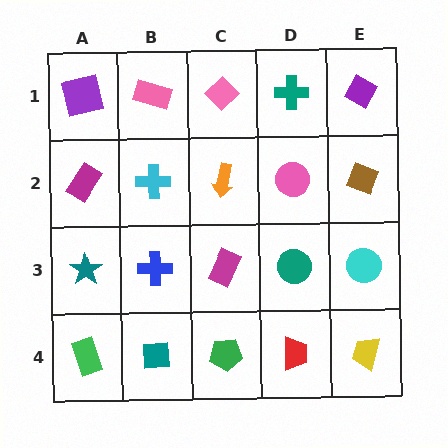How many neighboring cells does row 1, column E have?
2.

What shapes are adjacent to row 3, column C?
An orange arrow (row 2, column C), a green pentagon (row 4, column C), a blue cross (row 3, column B), a teal circle (row 3, column D).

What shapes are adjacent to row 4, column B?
A blue cross (row 3, column B), a green rectangle (row 4, column A), a green pentagon (row 4, column C).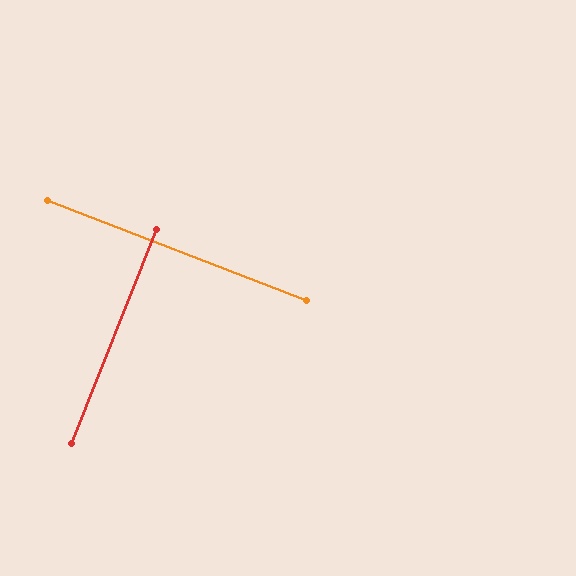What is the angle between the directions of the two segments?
Approximately 90 degrees.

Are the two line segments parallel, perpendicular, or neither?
Perpendicular — they meet at approximately 90°.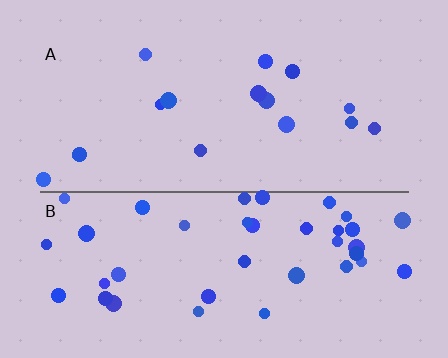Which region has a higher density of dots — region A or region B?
B (the bottom).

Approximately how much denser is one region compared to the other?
Approximately 2.5× — region B over region A.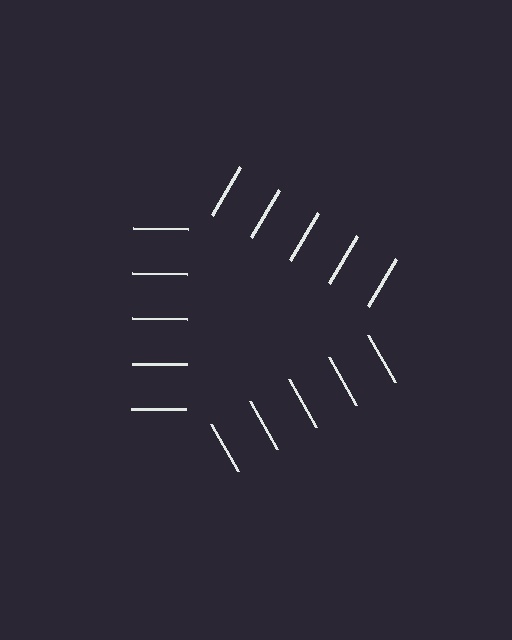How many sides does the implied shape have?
3 sides — the line-ends trace a triangle.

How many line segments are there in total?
15 — 5 along each of the 3 edges.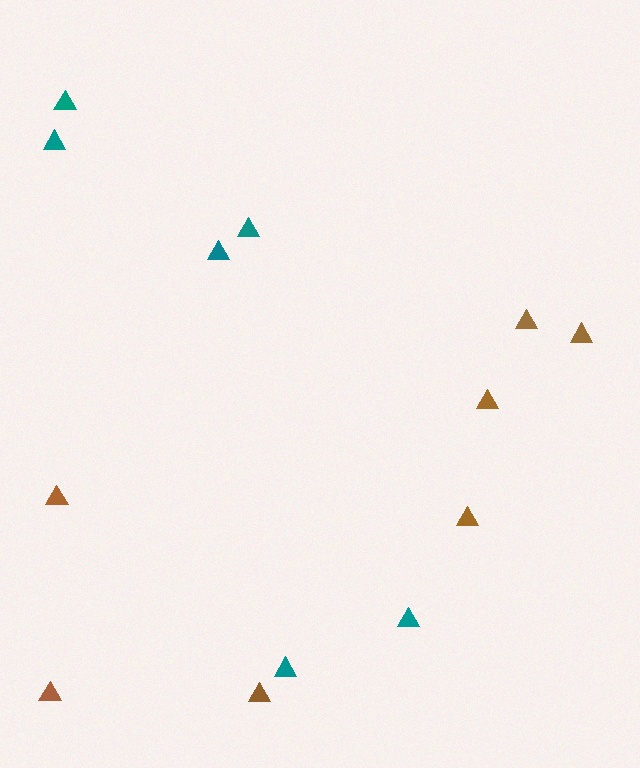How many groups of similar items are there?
There are 2 groups: one group of brown triangles (7) and one group of teal triangles (6).